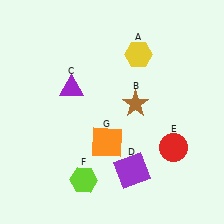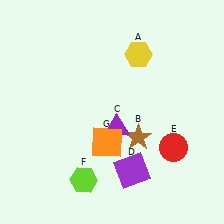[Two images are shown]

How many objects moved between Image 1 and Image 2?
2 objects moved between the two images.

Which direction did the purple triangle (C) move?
The purple triangle (C) moved right.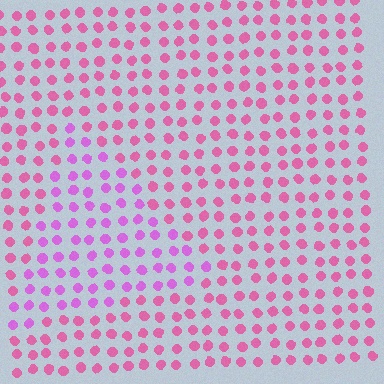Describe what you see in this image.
The image is filled with small pink elements in a uniform arrangement. A triangle-shaped region is visible where the elements are tinted to a slightly different hue, forming a subtle color boundary.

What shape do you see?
I see a triangle.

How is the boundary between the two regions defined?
The boundary is defined purely by a slight shift in hue (about 31 degrees). Spacing, size, and orientation are identical on both sides.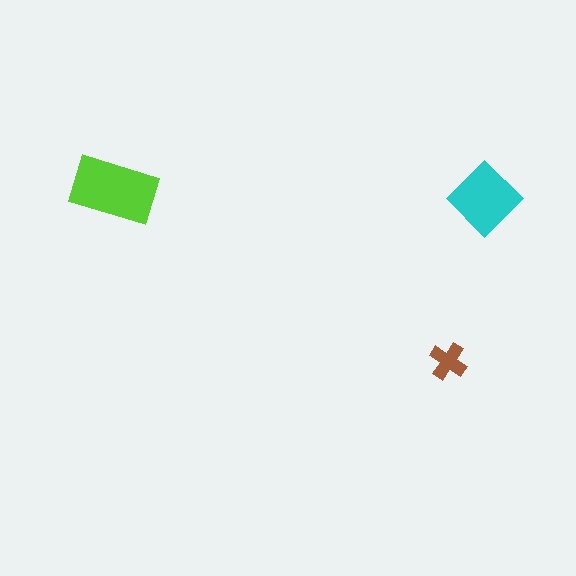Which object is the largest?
The lime rectangle.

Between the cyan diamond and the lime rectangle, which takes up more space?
The lime rectangle.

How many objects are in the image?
There are 3 objects in the image.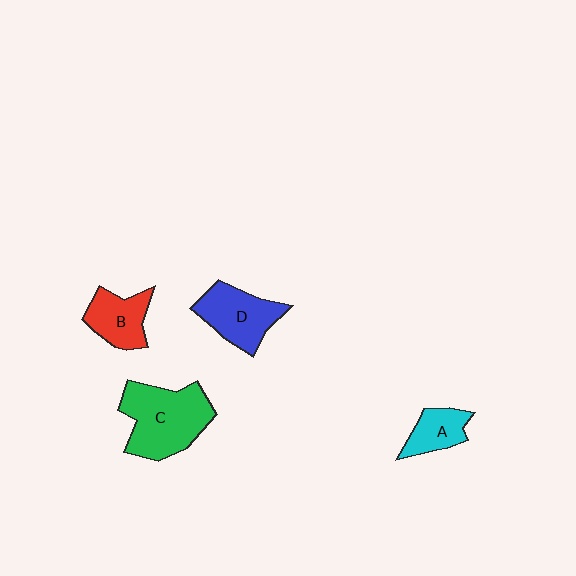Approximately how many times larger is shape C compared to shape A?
Approximately 2.4 times.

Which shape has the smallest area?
Shape A (cyan).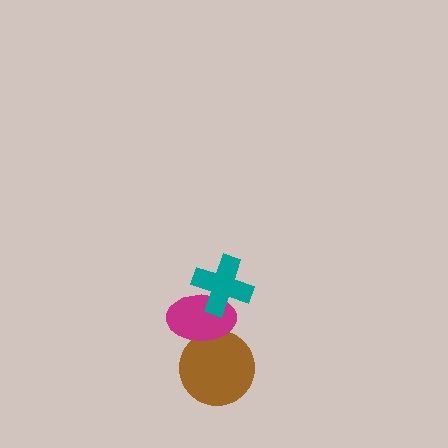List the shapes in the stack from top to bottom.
From top to bottom: the teal cross, the magenta ellipse, the brown circle.